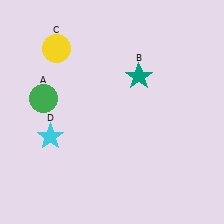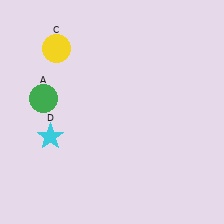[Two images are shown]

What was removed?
The teal star (B) was removed in Image 2.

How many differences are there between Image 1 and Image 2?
There is 1 difference between the two images.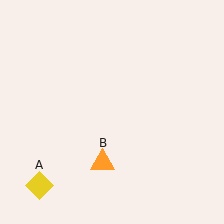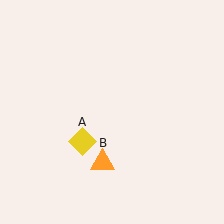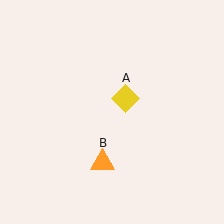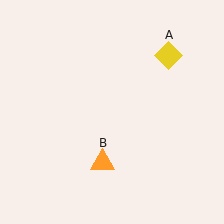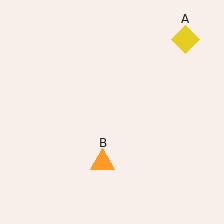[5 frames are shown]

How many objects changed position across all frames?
1 object changed position: yellow diamond (object A).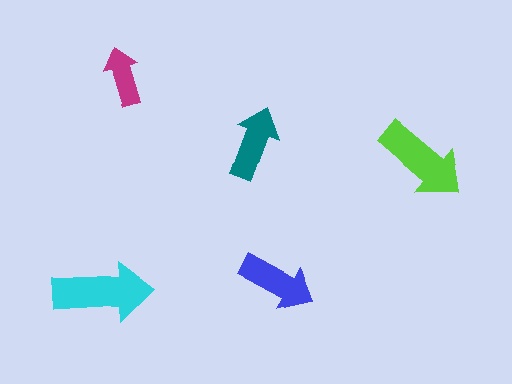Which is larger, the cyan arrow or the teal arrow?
The cyan one.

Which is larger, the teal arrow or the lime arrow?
The lime one.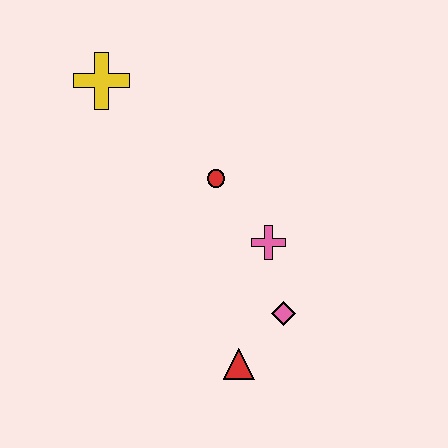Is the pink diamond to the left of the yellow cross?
No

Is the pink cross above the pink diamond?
Yes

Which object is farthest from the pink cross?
The yellow cross is farthest from the pink cross.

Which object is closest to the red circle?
The pink cross is closest to the red circle.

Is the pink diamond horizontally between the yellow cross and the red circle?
No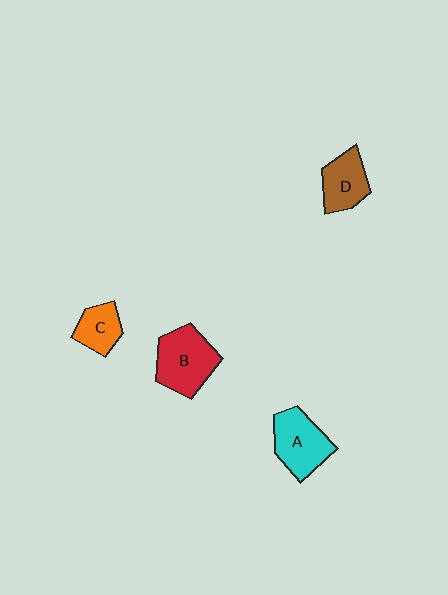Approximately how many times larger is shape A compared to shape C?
Approximately 1.6 times.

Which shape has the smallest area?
Shape C (orange).